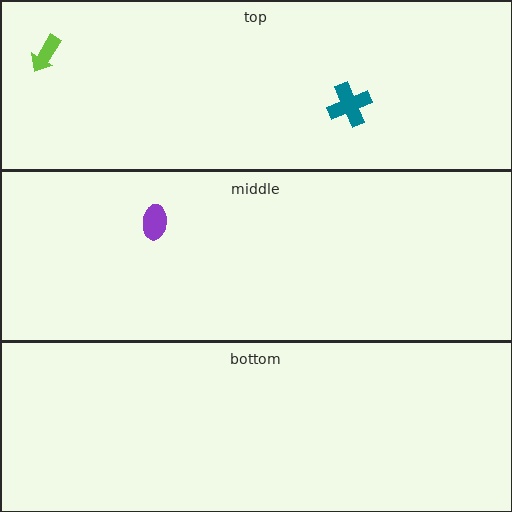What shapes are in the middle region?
The purple ellipse.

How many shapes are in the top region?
2.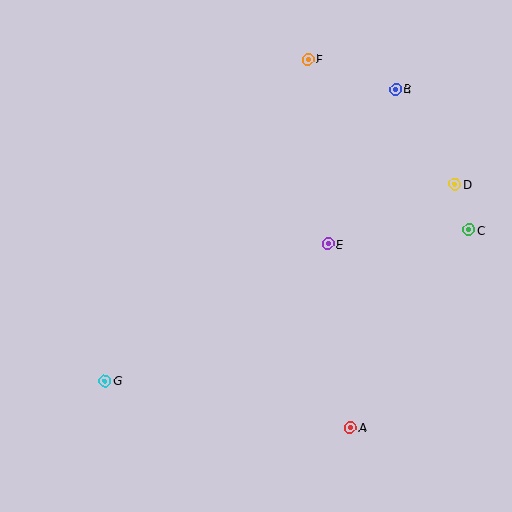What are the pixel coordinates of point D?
Point D is at (455, 184).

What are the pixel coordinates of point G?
Point G is at (105, 381).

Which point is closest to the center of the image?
Point E at (328, 244) is closest to the center.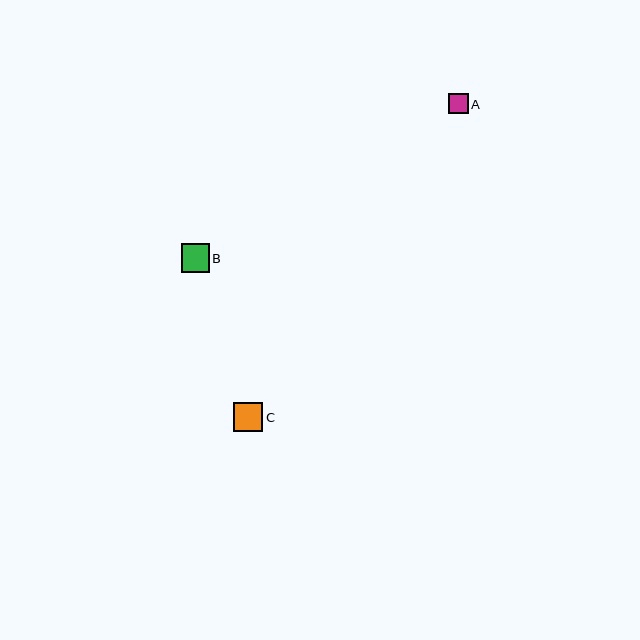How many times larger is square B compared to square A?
Square B is approximately 1.5 times the size of square A.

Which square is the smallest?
Square A is the smallest with a size of approximately 19 pixels.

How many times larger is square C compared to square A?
Square C is approximately 1.5 times the size of square A.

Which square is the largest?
Square C is the largest with a size of approximately 29 pixels.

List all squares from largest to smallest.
From largest to smallest: C, B, A.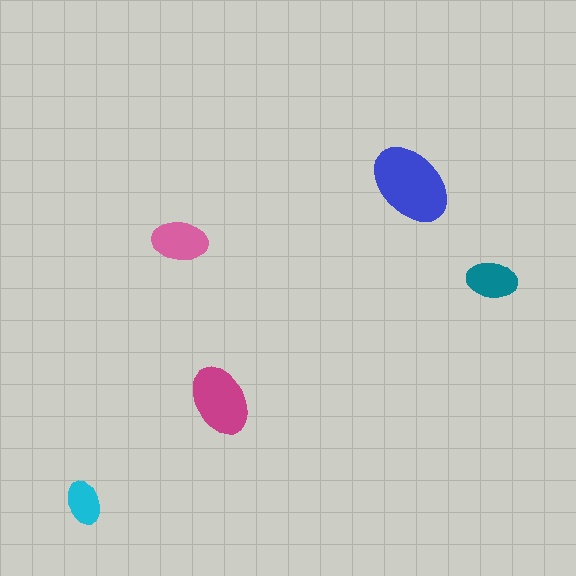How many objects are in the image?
There are 5 objects in the image.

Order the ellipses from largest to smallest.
the blue one, the magenta one, the pink one, the teal one, the cyan one.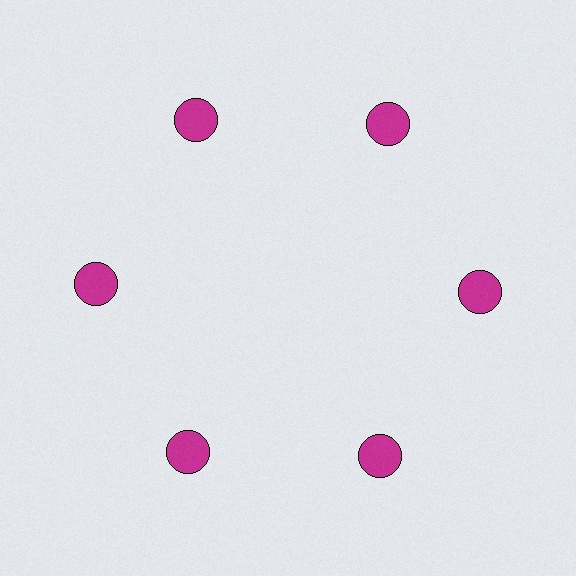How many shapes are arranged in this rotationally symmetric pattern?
There are 6 shapes, arranged in 6 groups of 1.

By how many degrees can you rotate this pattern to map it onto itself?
The pattern maps onto itself every 60 degrees of rotation.